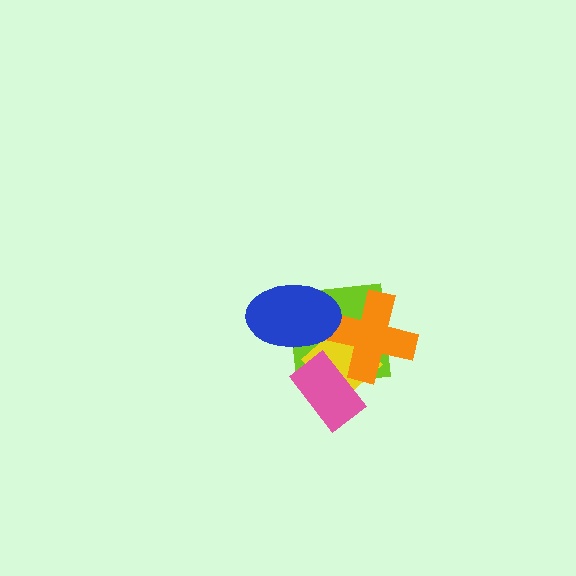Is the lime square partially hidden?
Yes, it is partially covered by another shape.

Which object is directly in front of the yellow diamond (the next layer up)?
The orange cross is directly in front of the yellow diamond.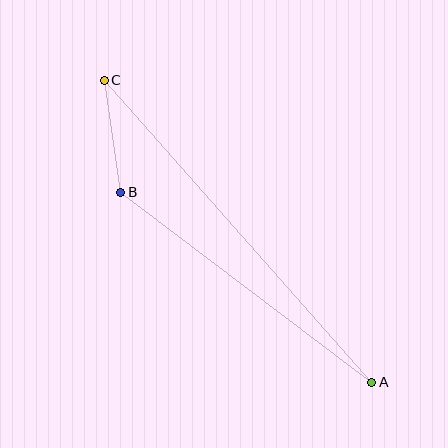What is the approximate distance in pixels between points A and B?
The distance between A and B is approximately 315 pixels.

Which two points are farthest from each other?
Points A and C are farthest from each other.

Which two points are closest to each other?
Points B and C are closest to each other.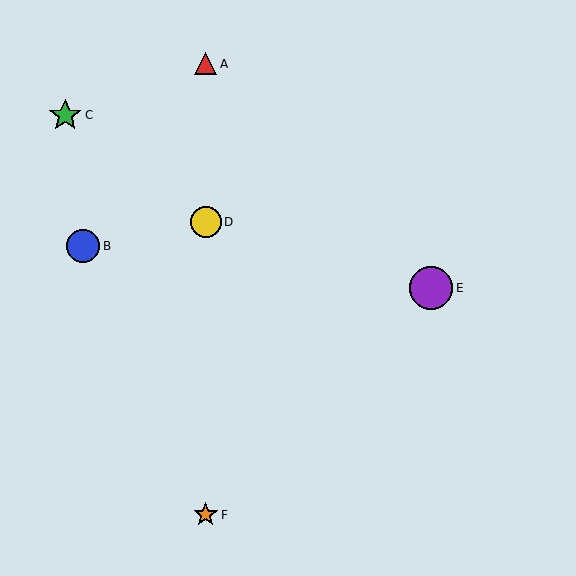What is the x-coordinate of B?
Object B is at x≈83.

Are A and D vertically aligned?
Yes, both are at x≈206.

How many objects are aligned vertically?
3 objects (A, D, F) are aligned vertically.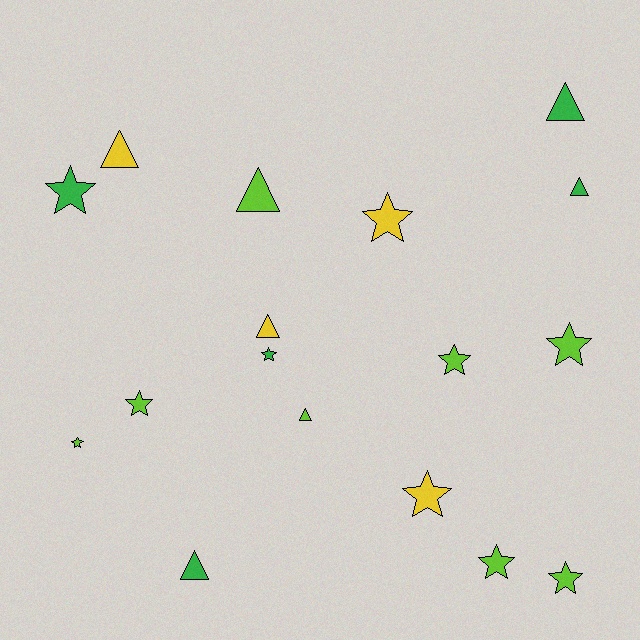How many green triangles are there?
There are 3 green triangles.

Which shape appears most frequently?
Star, with 10 objects.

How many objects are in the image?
There are 17 objects.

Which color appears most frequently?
Lime, with 8 objects.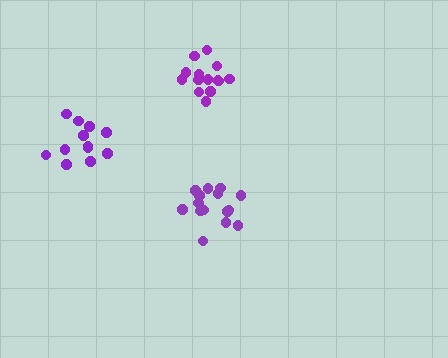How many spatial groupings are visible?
There are 3 spatial groupings.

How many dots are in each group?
Group 1: 12 dots, Group 2: 15 dots, Group 3: 14 dots (41 total).